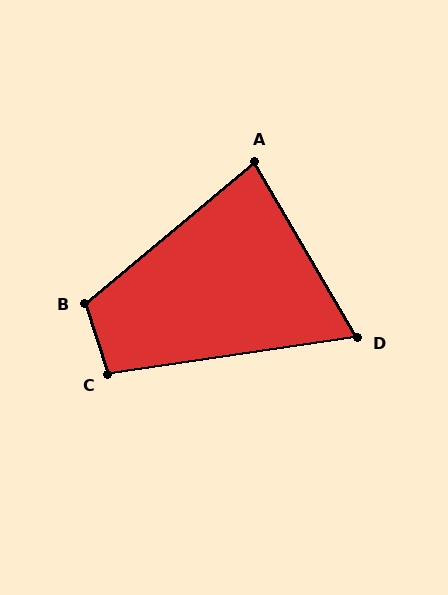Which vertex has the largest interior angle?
B, at approximately 112 degrees.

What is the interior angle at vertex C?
Approximately 100 degrees (obtuse).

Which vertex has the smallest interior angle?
D, at approximately 68 degrees.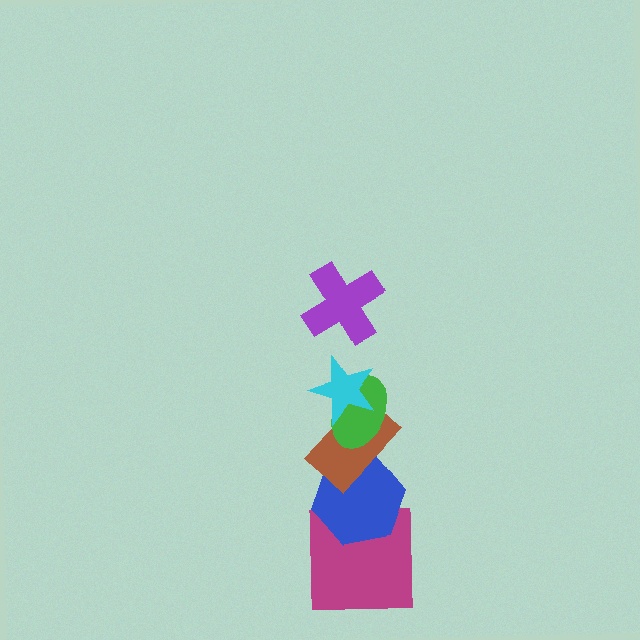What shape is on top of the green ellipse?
The cyan star is on top of the green ellipse.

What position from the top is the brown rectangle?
The brown rectangle is 4th from the top.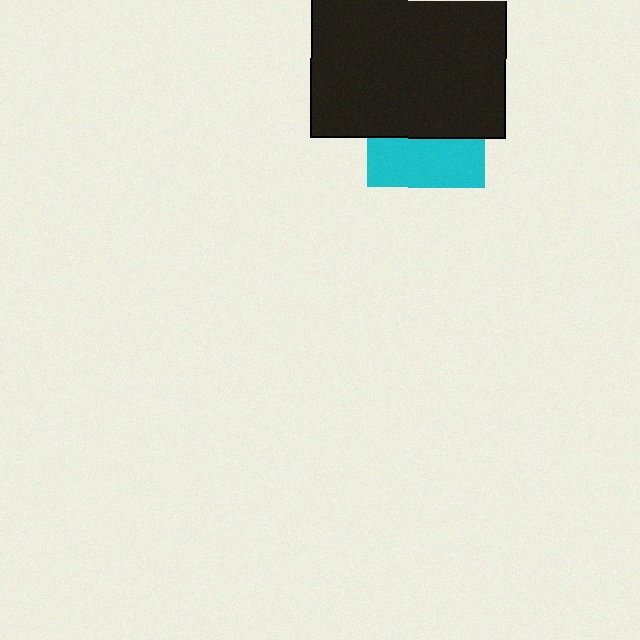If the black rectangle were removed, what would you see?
You would see the complete cyan square.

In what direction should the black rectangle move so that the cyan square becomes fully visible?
The black rectangle should move up. That is the shortest direction to clear the overlap and leave the cyan square fully visible.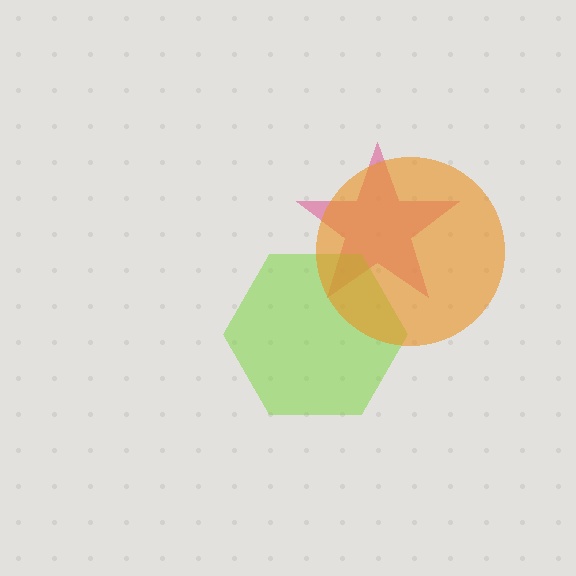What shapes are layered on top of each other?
The layered shapes are: a pink star, a lime hexagon, an orange circle.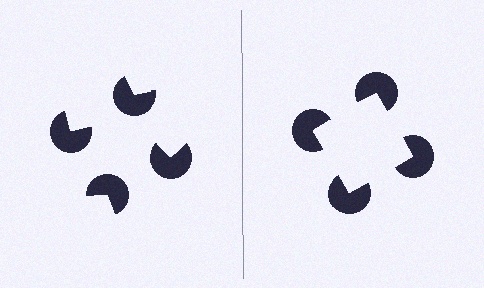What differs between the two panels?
The pac-man discs are positioned identically on both sides; only the wedge orientations differ. On the right they align to a square; on the left they are misaligned.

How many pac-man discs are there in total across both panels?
8 — 4 on each side.